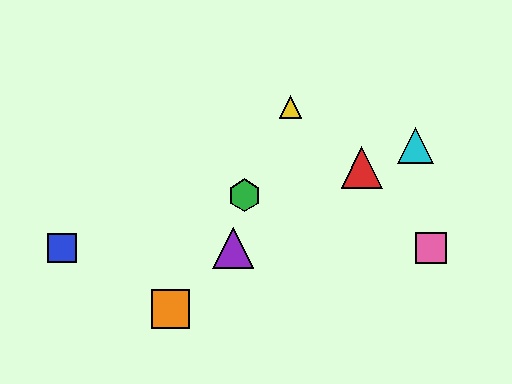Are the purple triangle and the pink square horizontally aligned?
Yes, both are at y≈248.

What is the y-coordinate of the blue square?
The blue square is at y≈248.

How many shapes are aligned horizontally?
3 shapes (the blue square, the purple triangle, the pink square) are aligned horizontally.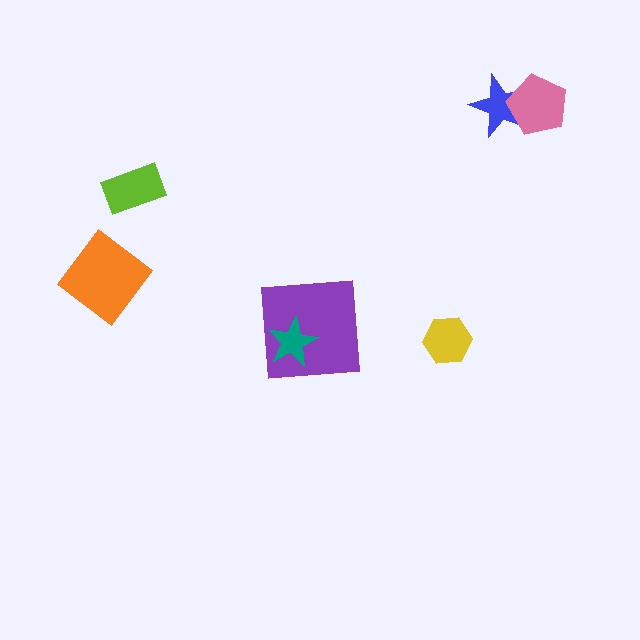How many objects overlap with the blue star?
1 object overlaps with the blue star.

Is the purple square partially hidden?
Yes, it is partially covered by another shape.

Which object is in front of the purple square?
The teal star is in front of the purple square.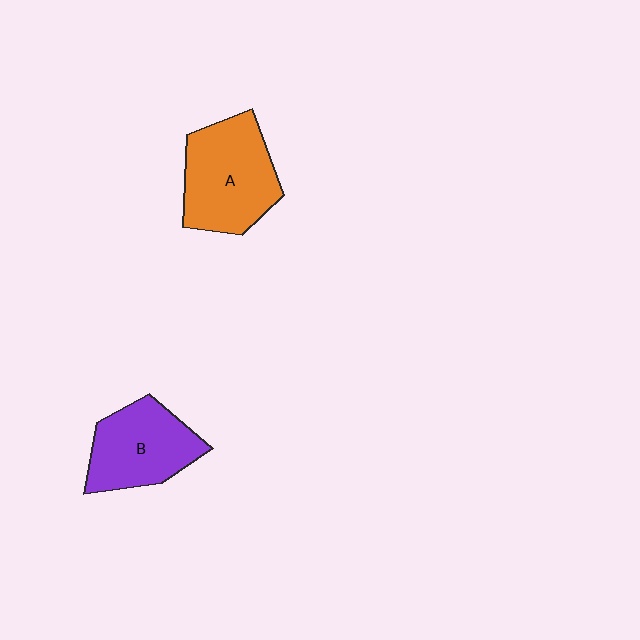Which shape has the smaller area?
Shape B (purple).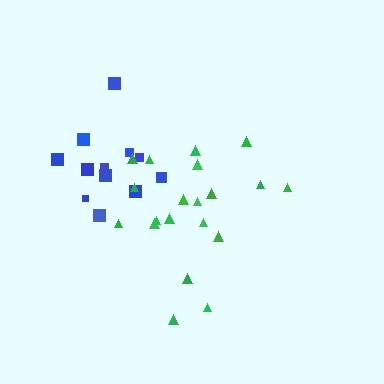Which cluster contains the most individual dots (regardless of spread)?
Green (20).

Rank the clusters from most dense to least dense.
blue, green.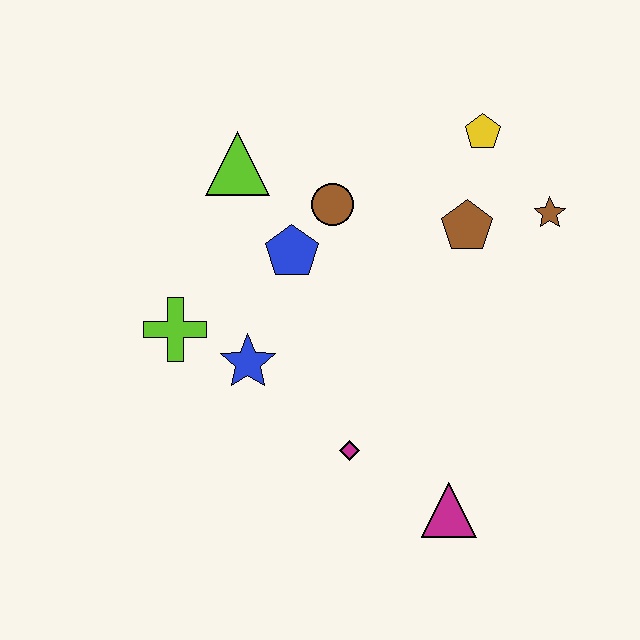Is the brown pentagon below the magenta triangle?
No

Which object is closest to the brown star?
The brown pentagon is closest to the brown star.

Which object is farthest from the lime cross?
The brown star is farthest from the lime cross.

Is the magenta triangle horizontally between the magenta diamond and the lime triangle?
No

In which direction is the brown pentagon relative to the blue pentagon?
The brown pentagon is to the right of the blue pentagon.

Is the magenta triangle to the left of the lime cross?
No